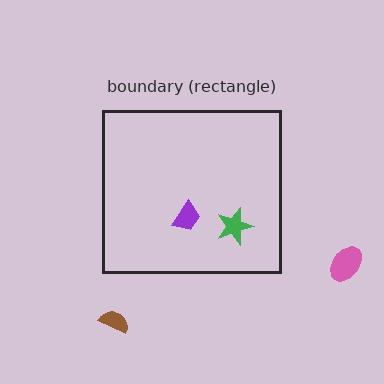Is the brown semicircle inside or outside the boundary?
Outside.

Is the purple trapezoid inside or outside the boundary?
Inside.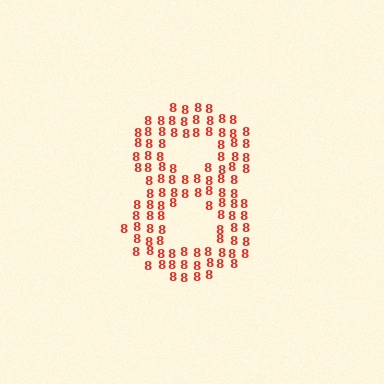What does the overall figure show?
The overall figure shows the digit 8.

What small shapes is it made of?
It is made of small digit 8's.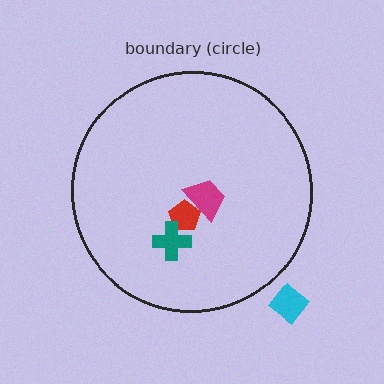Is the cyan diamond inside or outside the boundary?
Outside.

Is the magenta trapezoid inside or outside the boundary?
Inside.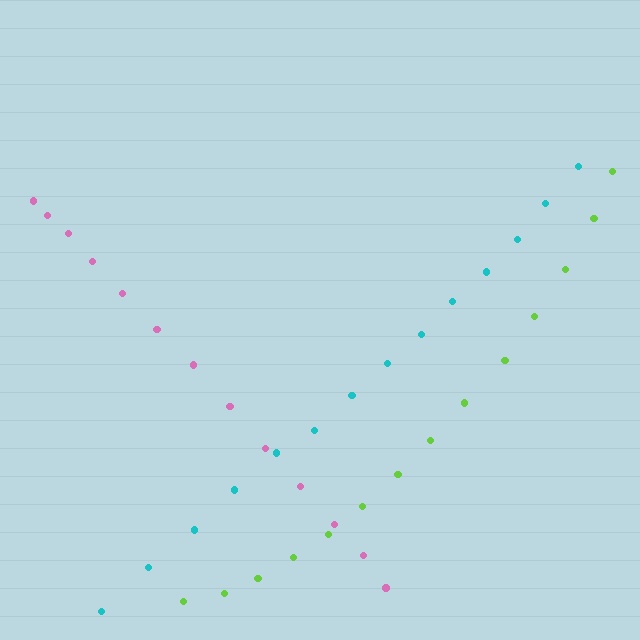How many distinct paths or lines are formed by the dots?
There are 3 distinct paths.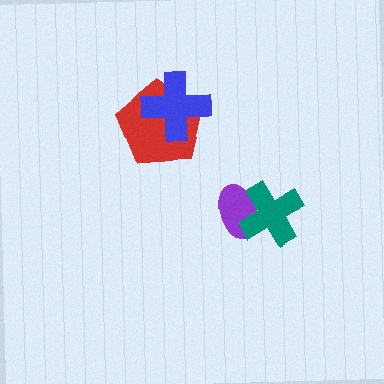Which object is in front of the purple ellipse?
The teal cross is in front of the purple ellipse.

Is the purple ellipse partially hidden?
Yes, it is partially covered by another shape.